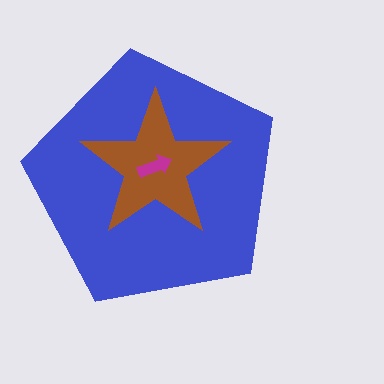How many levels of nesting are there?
3.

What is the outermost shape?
The blue pentagon.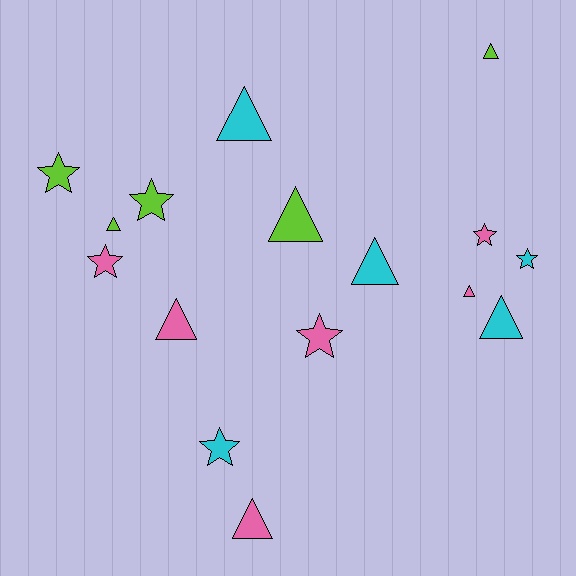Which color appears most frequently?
Pink, with 6 objects.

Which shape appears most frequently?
Triangle, with 9 objects.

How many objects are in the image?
There are 16 objects.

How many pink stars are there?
There are 3 pink stars.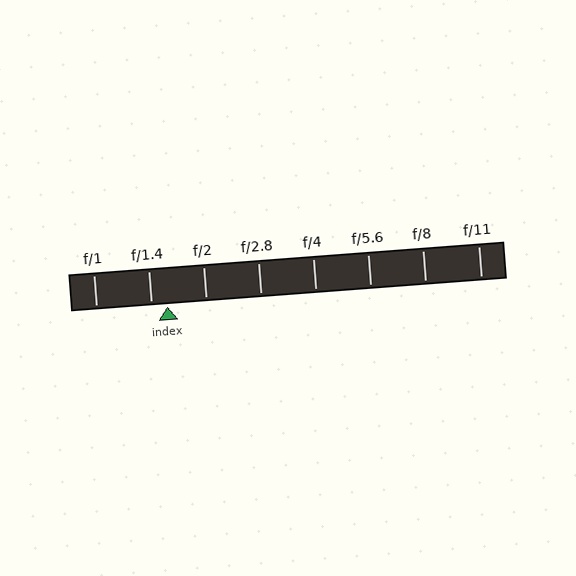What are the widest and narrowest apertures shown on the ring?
The widest aperture shown is f/1 and the narrowest is f/11.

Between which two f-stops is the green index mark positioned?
The index mark is between f/1.4 and f/2.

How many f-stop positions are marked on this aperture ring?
There are 8 f-stop positions marked.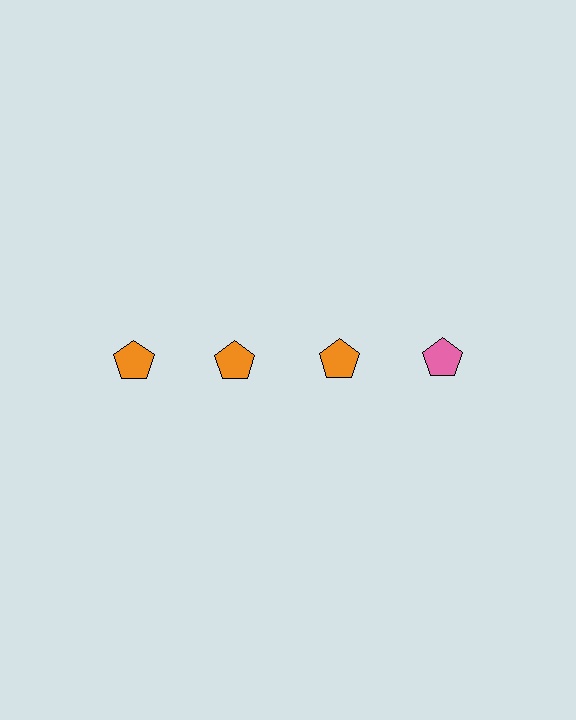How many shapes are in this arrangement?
There are 4 shapes arranged in a grid pattern.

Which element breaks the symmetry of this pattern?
The pink pentagon in the top row, second from right column breaks the symmetry. All other shapes are orange pentagons.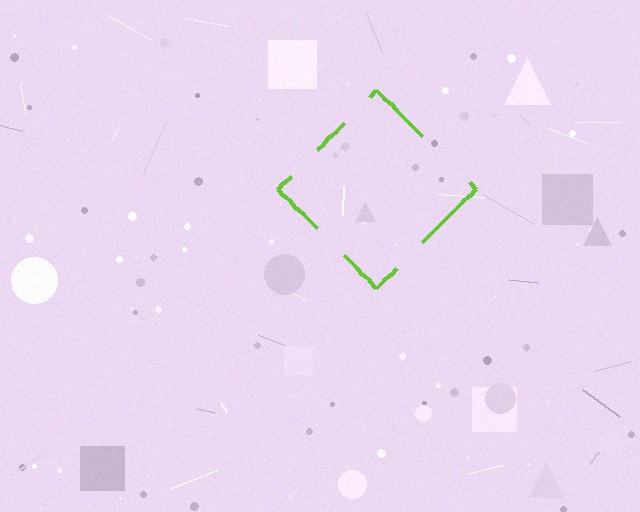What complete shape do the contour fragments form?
The contour fragments form a diamond.